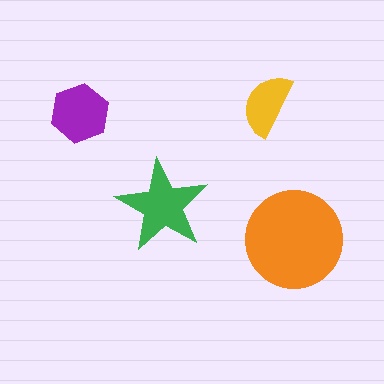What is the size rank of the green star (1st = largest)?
2nd.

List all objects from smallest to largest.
The yellow semicircle, the purple hexagon, the green star, the orange circle.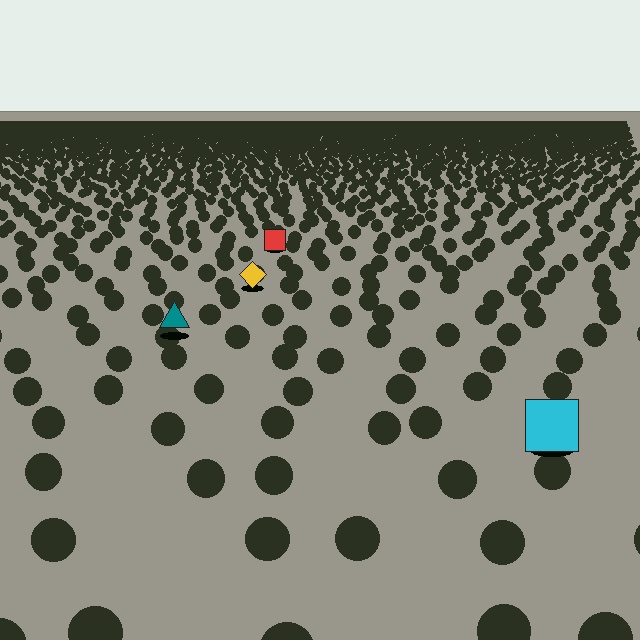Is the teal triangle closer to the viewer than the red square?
Yes. The teal triangle is closer — you can tell from the texture gradient: the ground texture is coarser near it.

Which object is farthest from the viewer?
The red square is farthest from the viewer. It appears smaller and the ground texture around it is denser.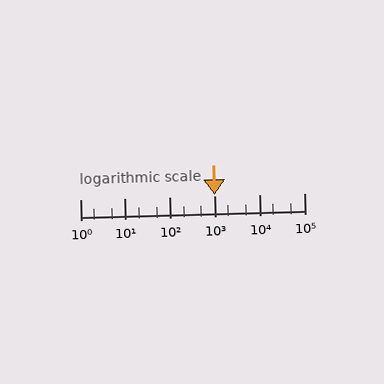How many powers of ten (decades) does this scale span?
The scale spans 5 decades, from 1 to 100000.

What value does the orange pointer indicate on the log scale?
The pointer indicates approximately 1000.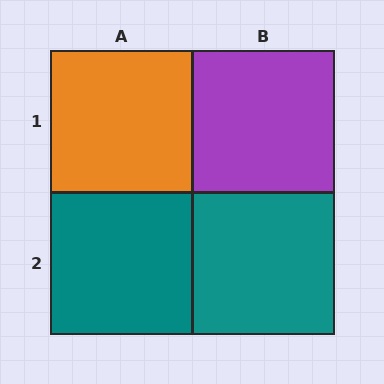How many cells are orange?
1 cell is orange.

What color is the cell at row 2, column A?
Teal.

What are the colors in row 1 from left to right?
Orange, purple.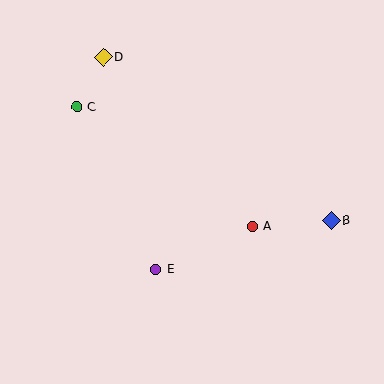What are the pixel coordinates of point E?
Point E is at (156, 269).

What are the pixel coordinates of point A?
Point A is at (252, 226).